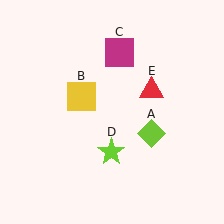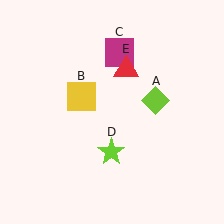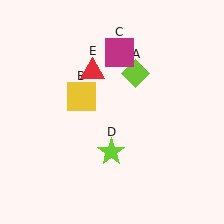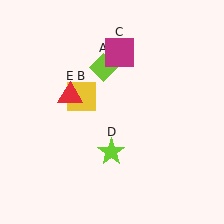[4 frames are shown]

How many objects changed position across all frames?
2 objects changed position: lime diamond (object A), red triangle (object E).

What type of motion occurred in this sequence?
The lime diamond (object A), red triangle (object E) rotated counterclockwise around the center of the scene.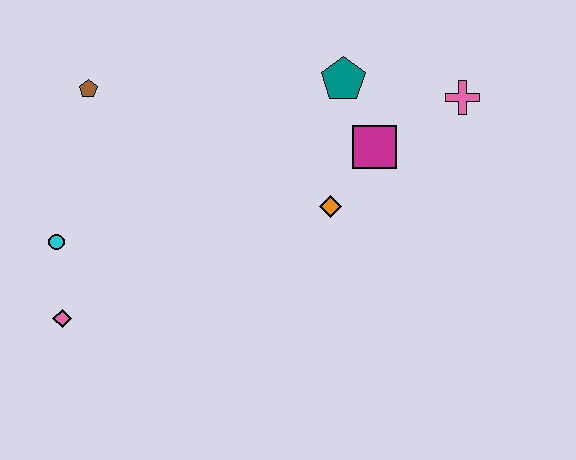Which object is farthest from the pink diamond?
The pink cross is farthest from the pink diamond.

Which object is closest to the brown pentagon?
The cyan circle is closest to the brown pentagon.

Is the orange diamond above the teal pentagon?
No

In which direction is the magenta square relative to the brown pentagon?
The magenta square is to the right of the brown pentagon.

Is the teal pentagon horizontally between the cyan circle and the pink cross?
Yes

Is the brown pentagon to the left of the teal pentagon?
Yes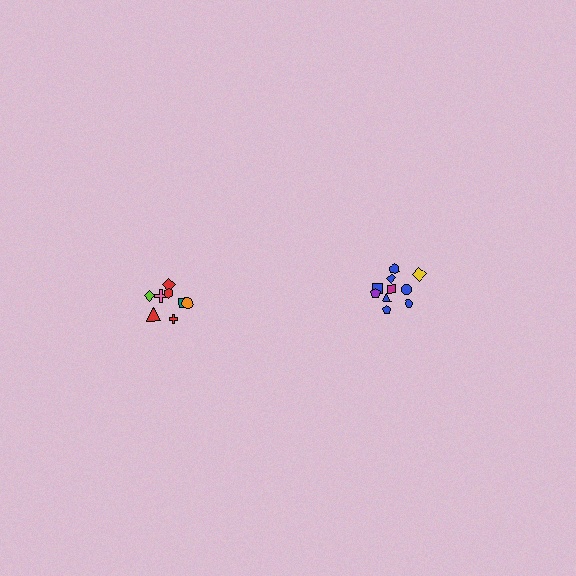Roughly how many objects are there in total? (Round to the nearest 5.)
Roughly 20 objects in total.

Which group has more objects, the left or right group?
The right group.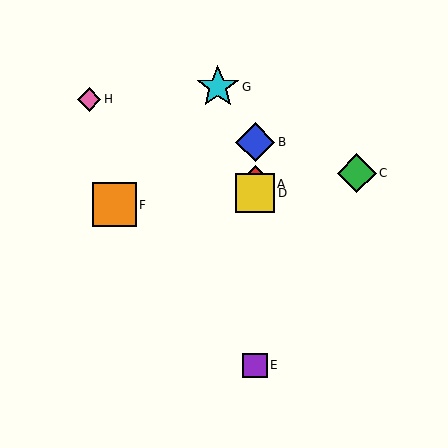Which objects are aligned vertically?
Objects A, B, D, E are aligned vertically.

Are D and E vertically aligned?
Yes, both are at x≈255.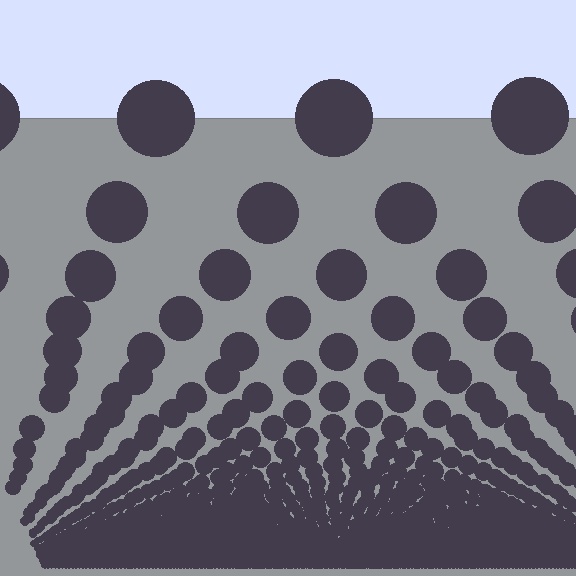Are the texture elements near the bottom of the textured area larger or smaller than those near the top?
Smaller. The gradient is inverted — elements near the bottom are smaller and denser.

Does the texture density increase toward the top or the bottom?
Density increases toward the bottom.